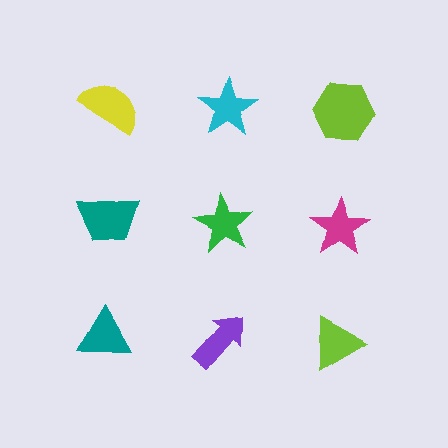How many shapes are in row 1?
3 shapes.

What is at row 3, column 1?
A teal triangle.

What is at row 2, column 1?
A teal trapezoid.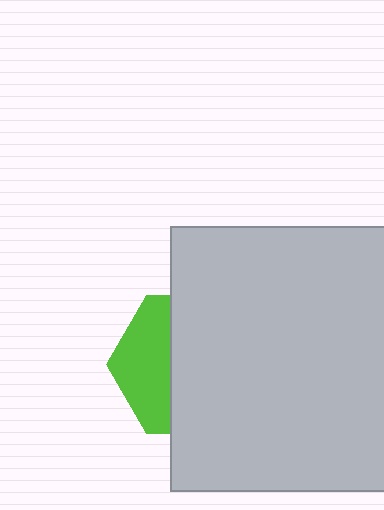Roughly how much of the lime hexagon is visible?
A small part of it is visible (roughly 36%).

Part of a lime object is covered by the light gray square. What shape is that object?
It is a hexagon.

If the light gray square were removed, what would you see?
You would see the complete lime hexagon.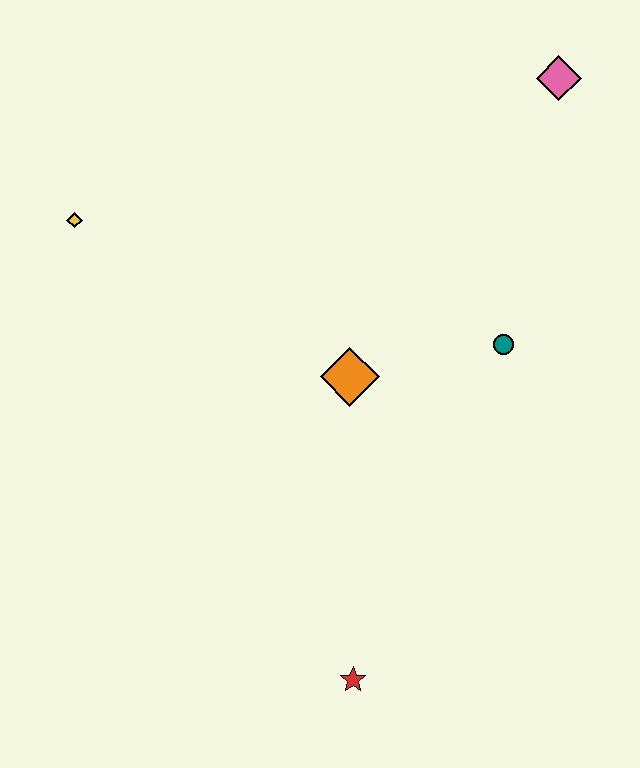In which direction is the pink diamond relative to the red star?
The pink diamond is above the red star.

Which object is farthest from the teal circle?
The yellow diamond is farthest from the teal circle.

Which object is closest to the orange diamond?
The teal circle is closest to the orange diamond.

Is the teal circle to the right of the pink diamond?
No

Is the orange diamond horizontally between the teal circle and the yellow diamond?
Yes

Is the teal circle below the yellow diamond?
Yes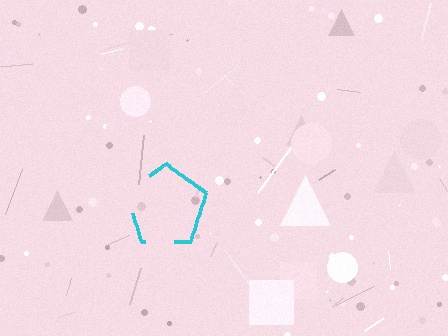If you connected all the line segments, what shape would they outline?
They would outline a pentagon.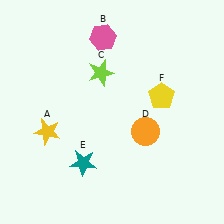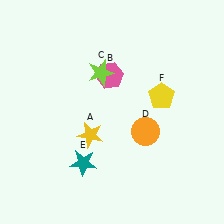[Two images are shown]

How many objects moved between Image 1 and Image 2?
2 objects moved between the two images.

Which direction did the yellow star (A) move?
The yellow star (A) moved right.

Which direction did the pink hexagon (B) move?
The pink hexagon (B) moved down.